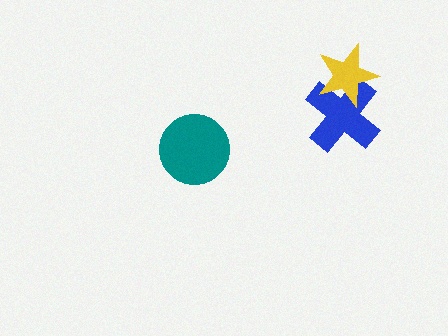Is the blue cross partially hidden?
Yes, it is partially covered by another shape.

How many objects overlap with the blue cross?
1 object overlaps with the blue cross.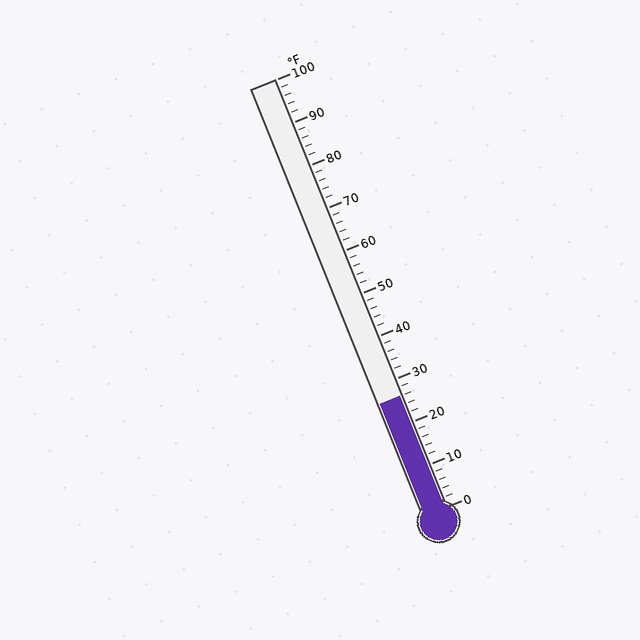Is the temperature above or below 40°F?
The temperature is below 40°F.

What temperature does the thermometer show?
The thermometer shows approximately 26°F.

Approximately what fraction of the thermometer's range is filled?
The thermometer is filled to approximately 25% of its range.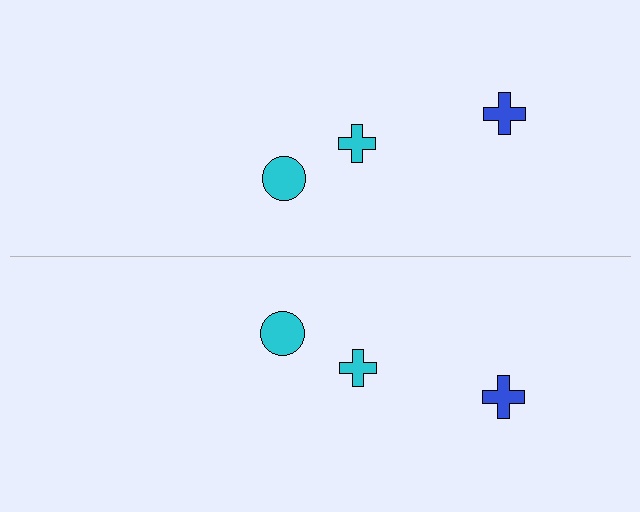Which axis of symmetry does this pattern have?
The pattern has a horizontal axis of symmetry running through the center of the image.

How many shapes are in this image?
There are 6 shapes in this image.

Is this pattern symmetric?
Yes, this pattern has bilateral (reflection) symmetry.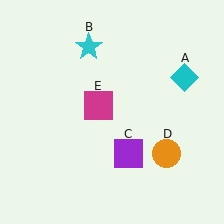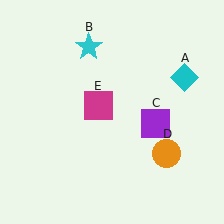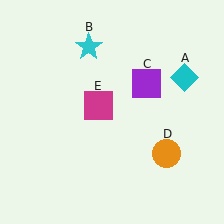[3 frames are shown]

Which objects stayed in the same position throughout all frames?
Cyan diamond (object A) and cyan star (object B) and orange circle (object D) and magenta square (object E) remained stationary.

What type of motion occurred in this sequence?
The purple square (object C) rotated counterclockwise around the center of the scene.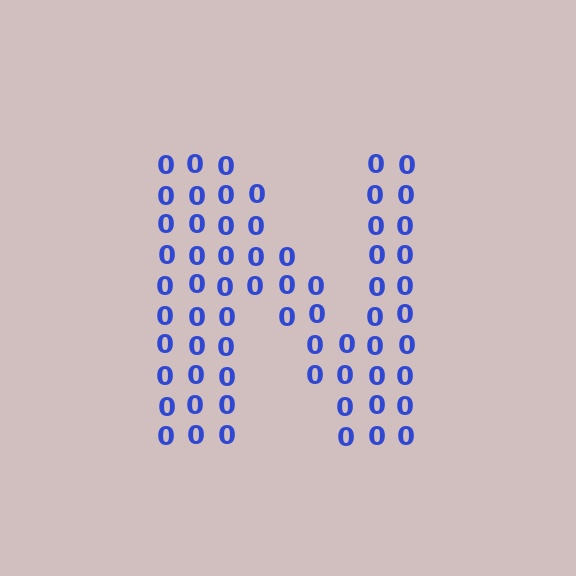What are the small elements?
The small elements are digit 0's.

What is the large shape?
The large shape is the letter N.